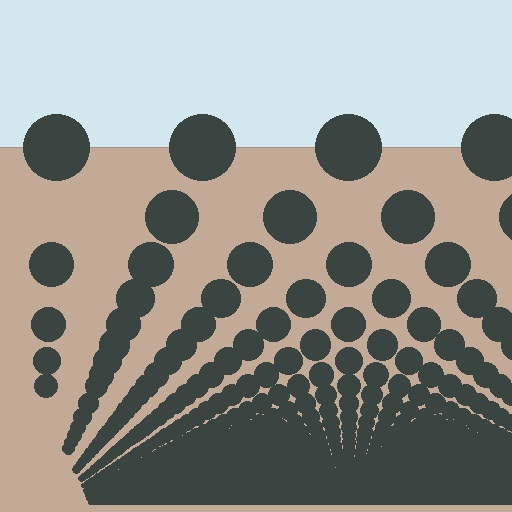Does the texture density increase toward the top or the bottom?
Density increases toward the bottom.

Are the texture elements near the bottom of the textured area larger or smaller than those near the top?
Smaller. The gradient is inverted — elements near the bottom are smaller and denser.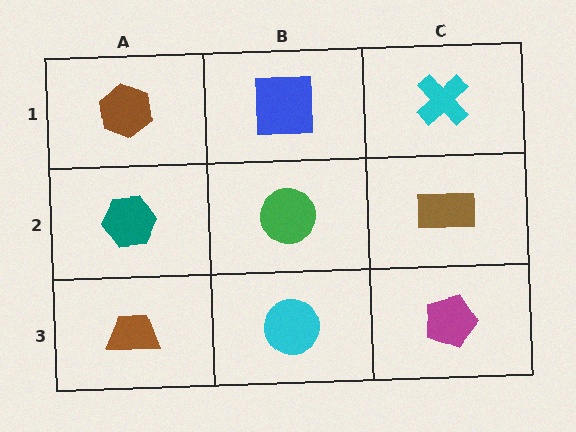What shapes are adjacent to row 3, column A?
A teal hexagon (row 2, column A), a cyan circle (row 3, column B).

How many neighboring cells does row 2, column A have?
3.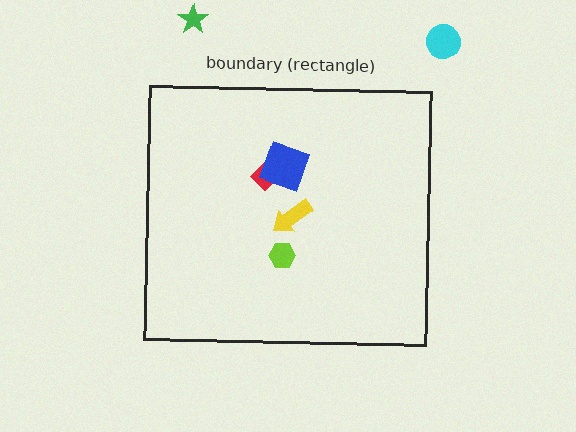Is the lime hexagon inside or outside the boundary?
Inside.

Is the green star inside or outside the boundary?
Outside.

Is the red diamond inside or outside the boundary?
Inside.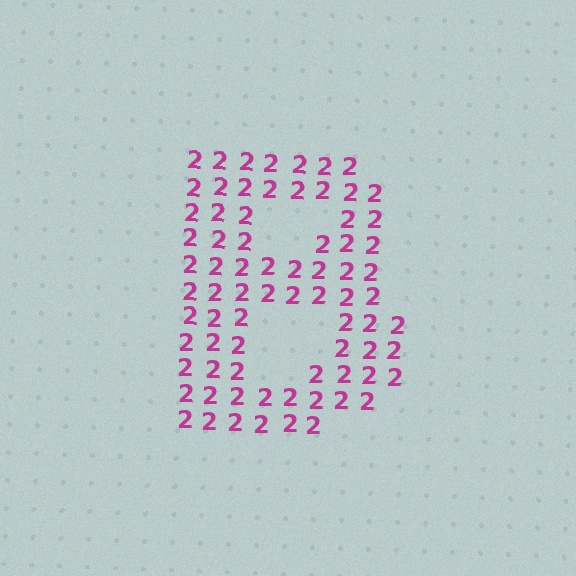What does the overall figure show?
The overall figure shows the letter B.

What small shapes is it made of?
It is made of small digit 2's.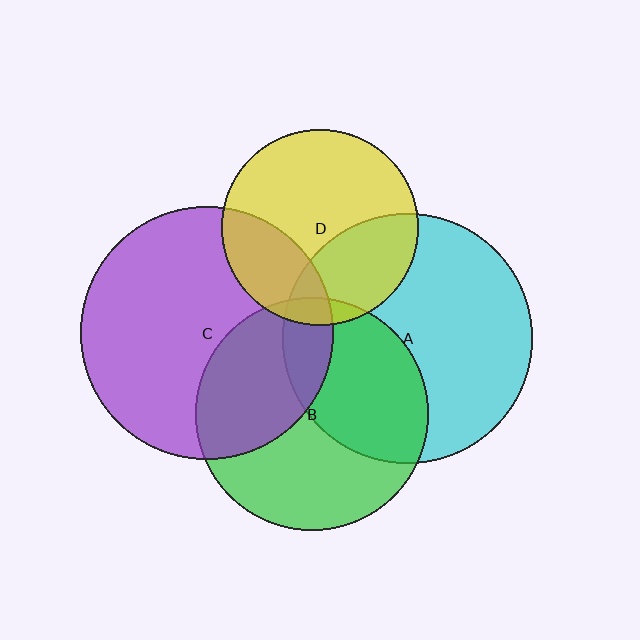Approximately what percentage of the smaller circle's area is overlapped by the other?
Approximately 35%.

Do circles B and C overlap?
Yes.